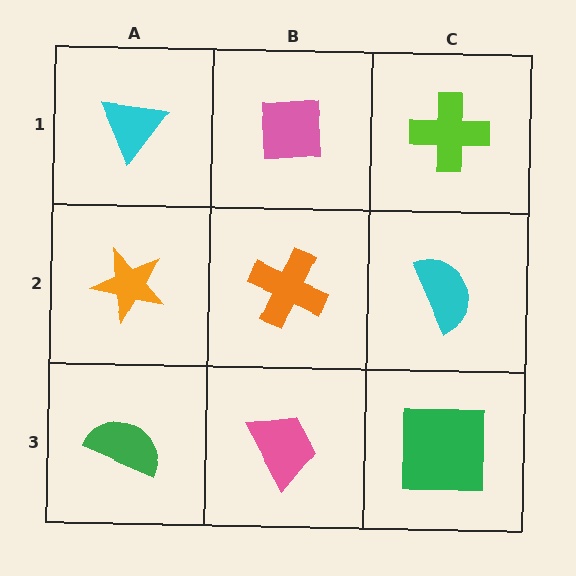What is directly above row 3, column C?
A cyan semicircle.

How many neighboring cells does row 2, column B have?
4.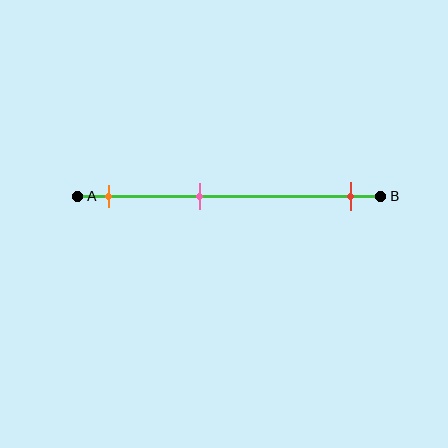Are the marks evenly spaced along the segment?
No, the marks are not evenly spaced.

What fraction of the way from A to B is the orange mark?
The orange mark is approximately 10% (0.1) of the way from A to B.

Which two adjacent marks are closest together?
The orange and pink marks are the closest adjacent pair.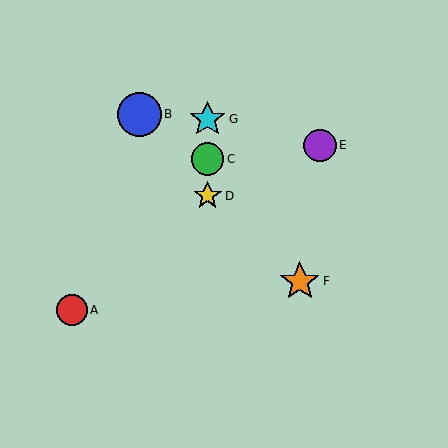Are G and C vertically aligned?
Yes, both are at x≈208.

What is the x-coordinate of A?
Object A is at x≈72.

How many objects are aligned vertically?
3 objects (C, D, G) are aligned vertically.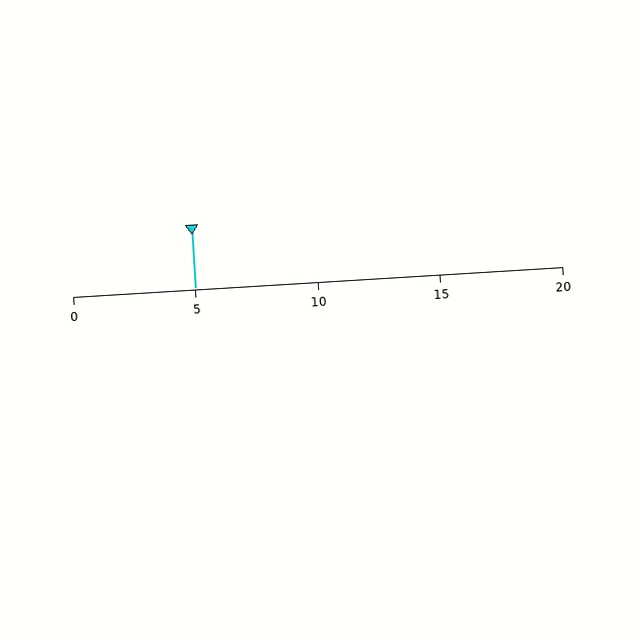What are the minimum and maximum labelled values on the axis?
The axis runs from 0 to 20.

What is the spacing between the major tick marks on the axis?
The major ticks are spaced 5 apart.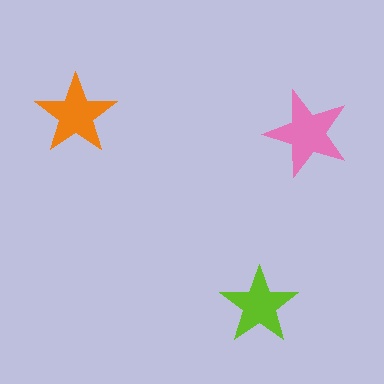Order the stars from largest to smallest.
the pink one, the orange one, the lime one.